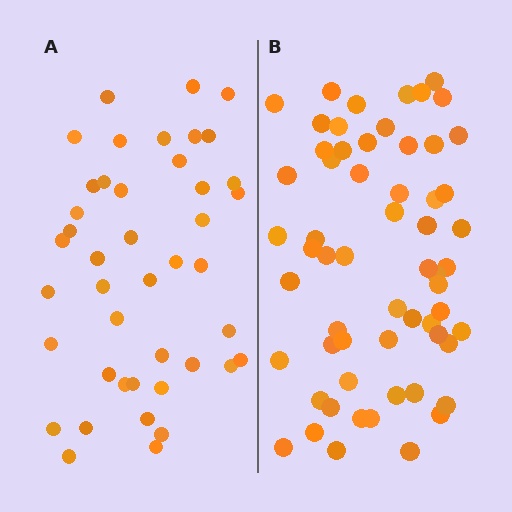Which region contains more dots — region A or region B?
Region B (the right region) has more dots.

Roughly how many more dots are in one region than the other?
Region B has approximately 15 more dots than region A.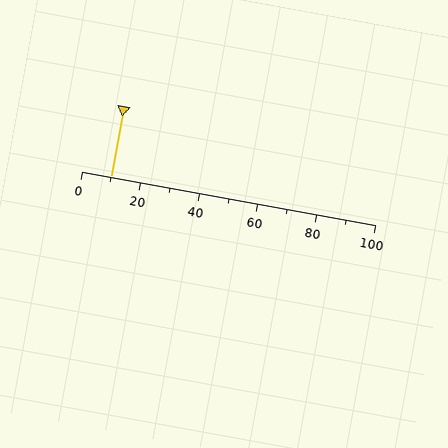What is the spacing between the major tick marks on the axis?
The major ticks are spaced 20 apart.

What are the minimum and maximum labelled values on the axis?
The axis runs from 0 to 100.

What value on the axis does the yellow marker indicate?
The marker indicates approximately 10.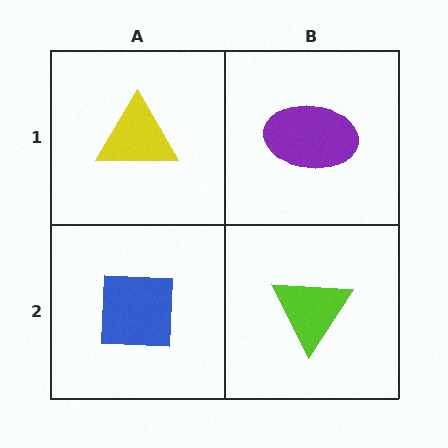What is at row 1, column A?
A yellow triangle.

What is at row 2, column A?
A blue square.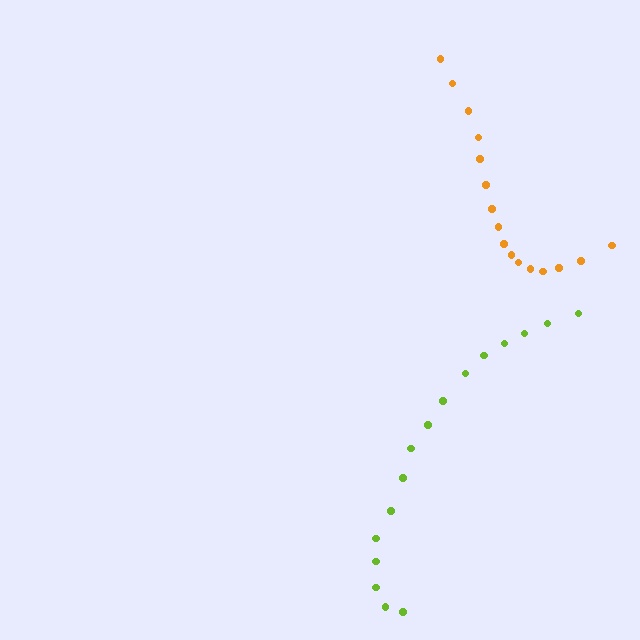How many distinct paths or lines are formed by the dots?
There are 2 distinct paths.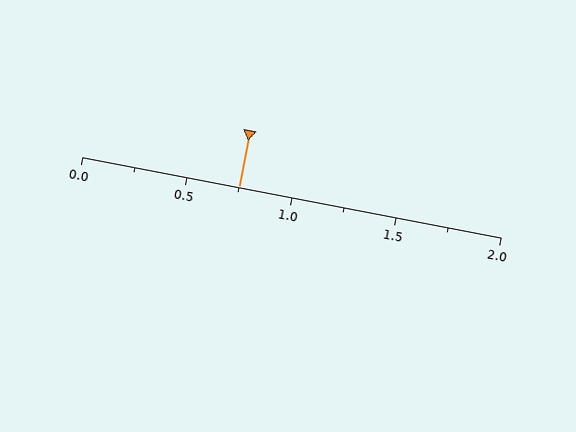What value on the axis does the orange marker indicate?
The marker indicates approximately 0.75.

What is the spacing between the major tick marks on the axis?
The major ticks are spaced 0.5 apart.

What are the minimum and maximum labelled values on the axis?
The axis runs from 0.0 to 2.0.